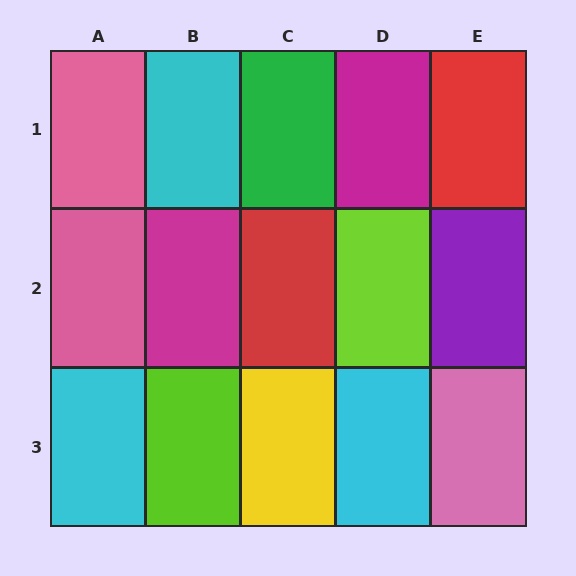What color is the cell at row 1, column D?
Magenta.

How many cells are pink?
3 cells are pink.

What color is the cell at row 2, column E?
Purple.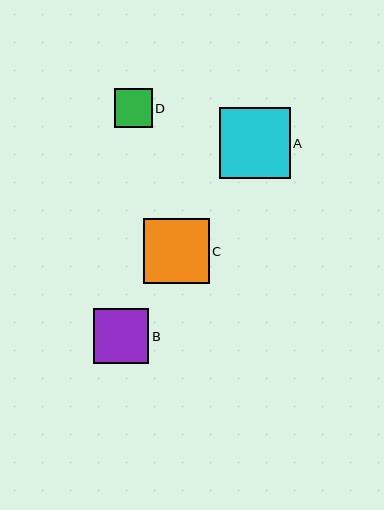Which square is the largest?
Square A is the largest with a size of approximately 71 pixels.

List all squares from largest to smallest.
From largest to smallest: A, C, B, D.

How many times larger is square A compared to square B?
Square A is approximately 1.3 times the size of square B.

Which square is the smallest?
Square D is the smallest with a size of approximately 38 pixels.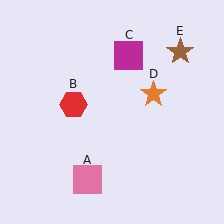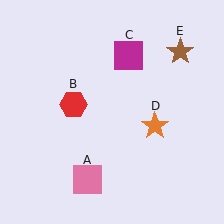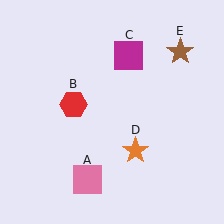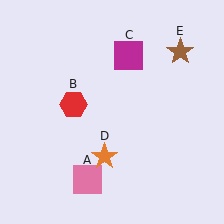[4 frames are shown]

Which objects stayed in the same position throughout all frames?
Pink square (object A) and red hexagon (object B) and magenta square (object C) and brown star (object E) remained stationary.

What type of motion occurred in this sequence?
The orange star (object D) rotated clockwise around the center of the scene.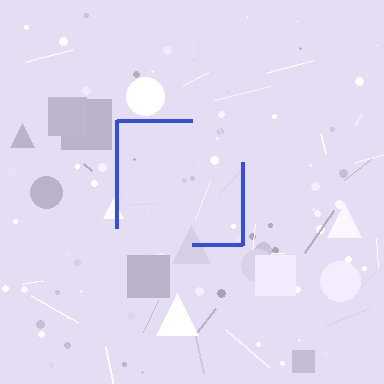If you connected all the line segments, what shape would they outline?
They would outline a square.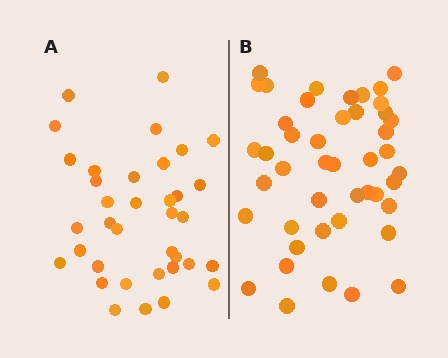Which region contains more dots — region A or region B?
Region B (the right region) has more dots.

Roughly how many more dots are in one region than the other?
Region B has roughly 8 or so more dots than region A.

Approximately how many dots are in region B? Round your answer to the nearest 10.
About 40 dots. (The exact count is 45, which rounds to 40.)